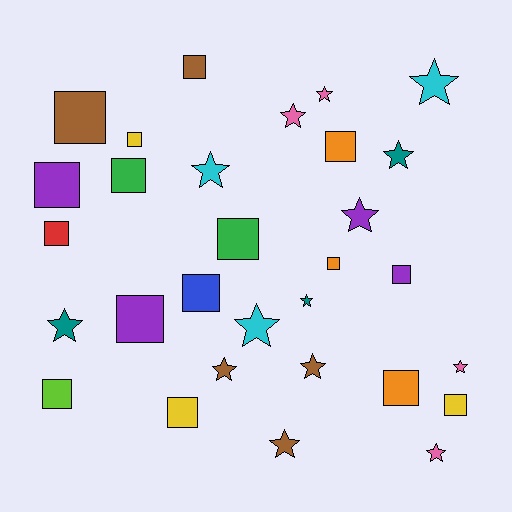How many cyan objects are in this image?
There are 3 cyan objects.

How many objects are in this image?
There are 30 objects.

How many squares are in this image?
There are 16 squares.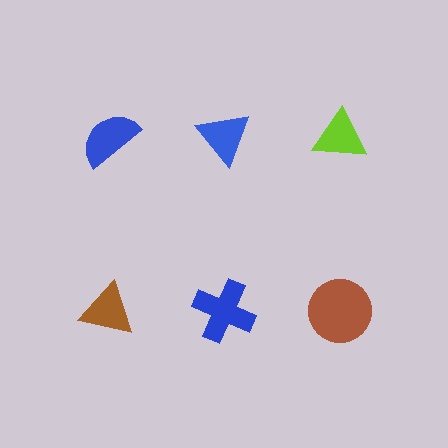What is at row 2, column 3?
A brown circle.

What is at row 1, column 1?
A blue semicircle.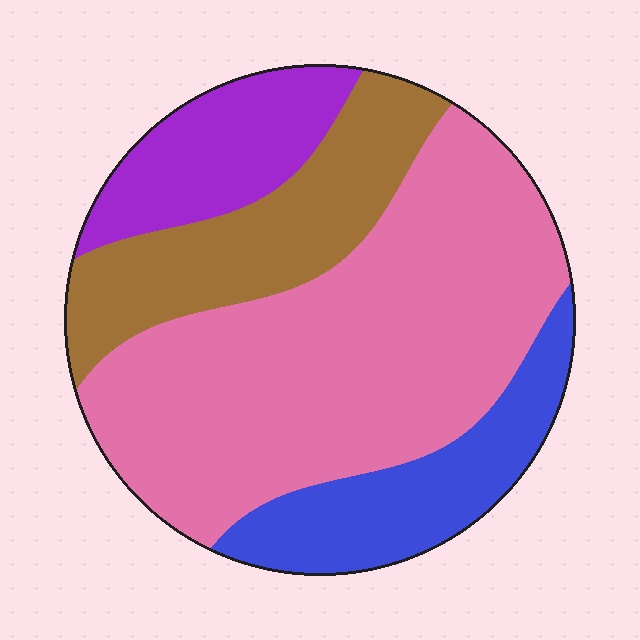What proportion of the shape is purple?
Purple takes up about one eighth (1/8) of the shape.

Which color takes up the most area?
Pink, at roughly 50%.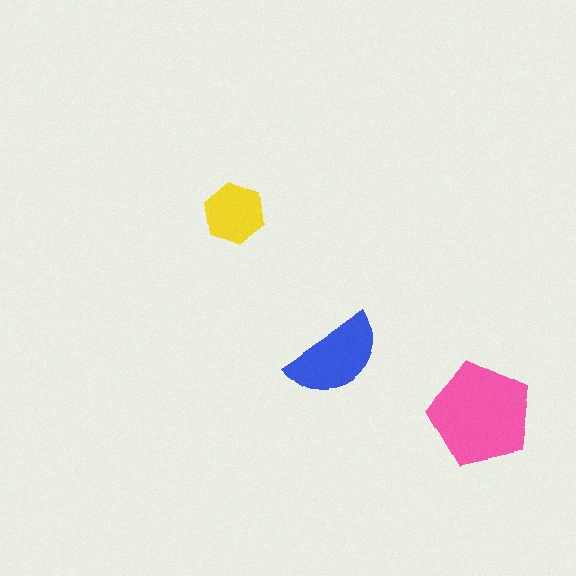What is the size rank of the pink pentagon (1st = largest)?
1st.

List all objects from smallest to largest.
The yellow hexagon, the blue semicircle, the pink pentagon.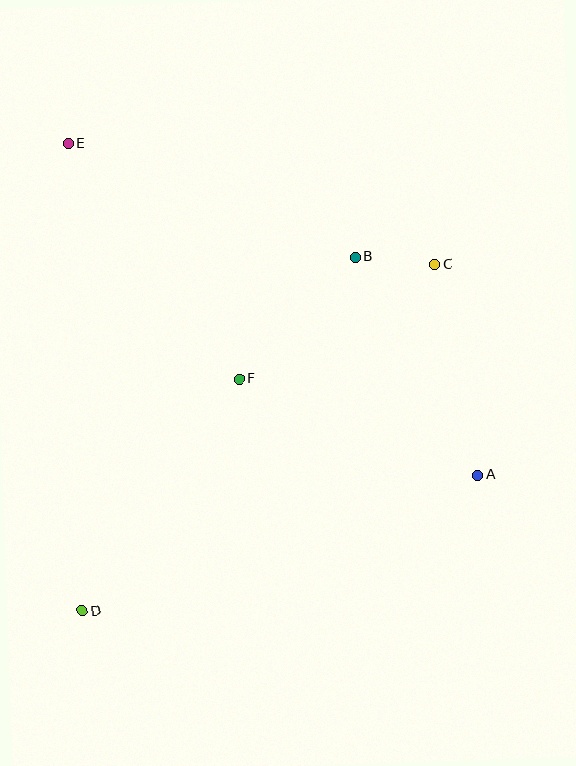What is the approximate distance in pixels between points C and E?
The distance between C and E is approximately 386 pixels.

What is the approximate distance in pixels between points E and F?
The distance between E and F is approximately 291 pixels.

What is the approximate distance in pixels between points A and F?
The distance between A and F is approximately 257 pixels.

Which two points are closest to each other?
Points B and C are closest to each other.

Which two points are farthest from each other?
Points A and E are farthest from each other.